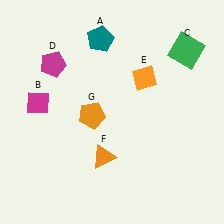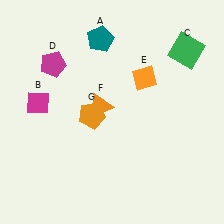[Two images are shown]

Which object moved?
The orange triangle (F) moved up.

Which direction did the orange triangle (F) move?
The orange triangle (F) moved up.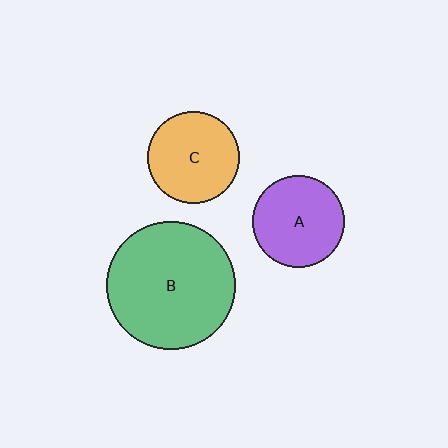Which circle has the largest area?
Circle B (green).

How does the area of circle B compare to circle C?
Approximately 2.0 times.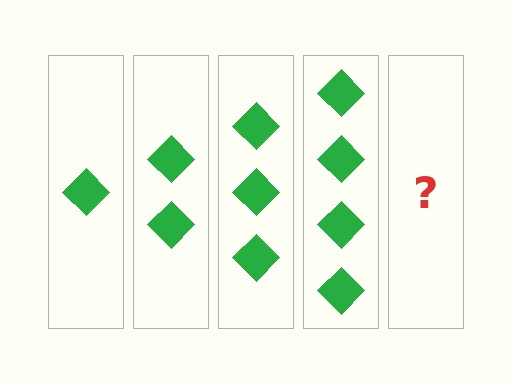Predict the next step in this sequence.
The next step is 5 diamonds.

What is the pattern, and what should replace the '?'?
The pattern is that each step adds one more diamond. The '?' should be 5 diamonds.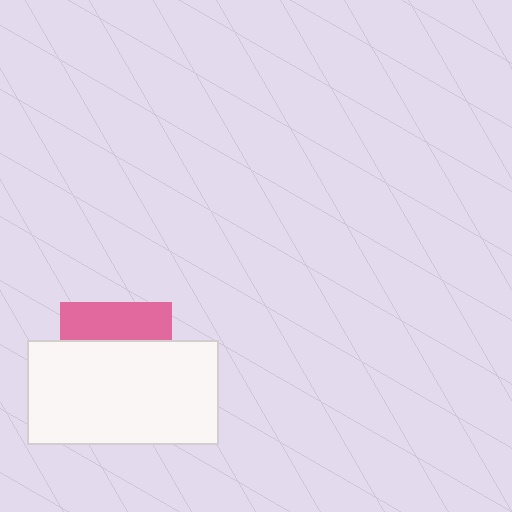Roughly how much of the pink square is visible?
A small part of it is visible (roughly 33%).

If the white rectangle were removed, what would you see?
You would see the complete pink square.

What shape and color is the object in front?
The object in front is a white rectangle.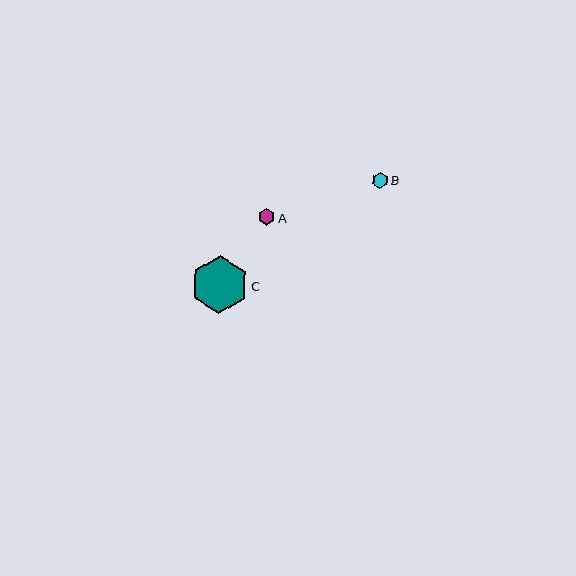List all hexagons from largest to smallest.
From largest to smallest: C, A, B.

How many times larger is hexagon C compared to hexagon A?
Hexagon C is approximately 3.5 times the size of hexagon A.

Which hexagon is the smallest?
Hexagon B is the smallest with a size of approximately 16 pixels.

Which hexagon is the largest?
Hexagon C is the largest with a size of approximately 57 pixels.